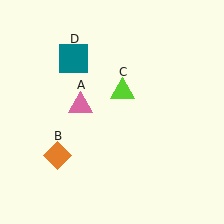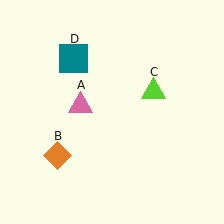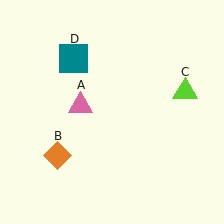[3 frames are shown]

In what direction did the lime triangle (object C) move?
The lime triangle (object C) moved right.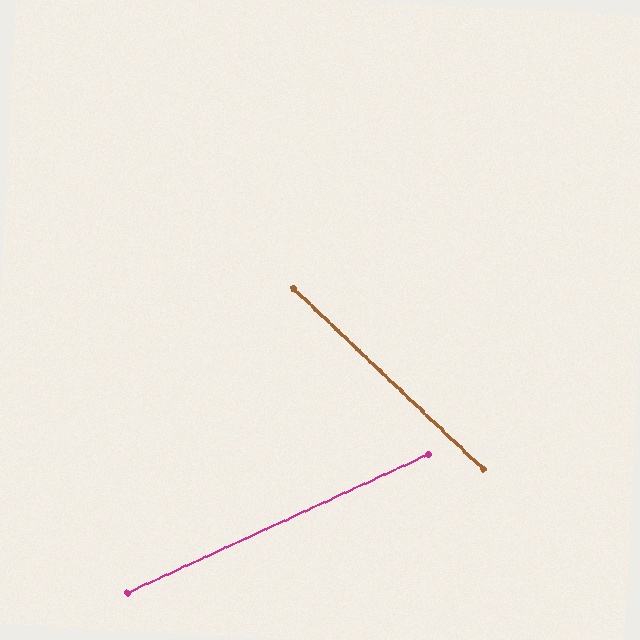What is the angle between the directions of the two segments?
Approximately 68 degrees.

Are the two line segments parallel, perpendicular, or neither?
Neither parallel nor perpendicular — they differ by about 68°.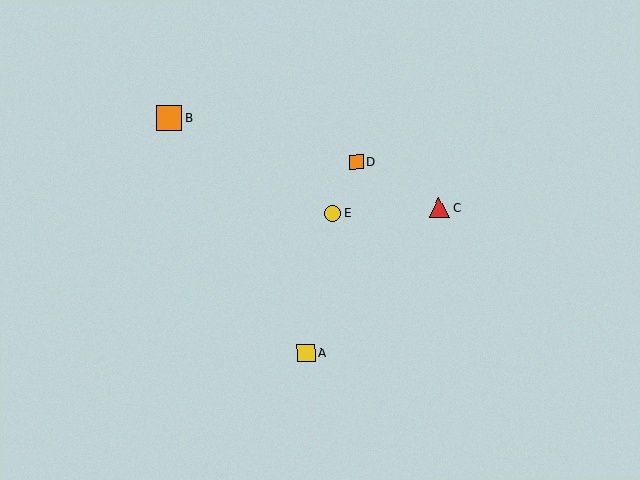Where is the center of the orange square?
The center of the orange square is at (356, 162).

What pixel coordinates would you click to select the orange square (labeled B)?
Click at (170, 118) to select the orange square B.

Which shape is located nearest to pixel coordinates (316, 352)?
The yellow square (labeled A) at (306, 353) is nearest to that location.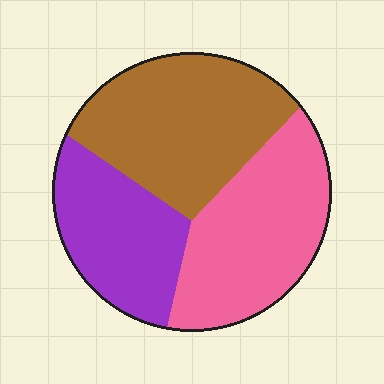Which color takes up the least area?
Purple, at roughly 25%.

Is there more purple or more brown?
Brown.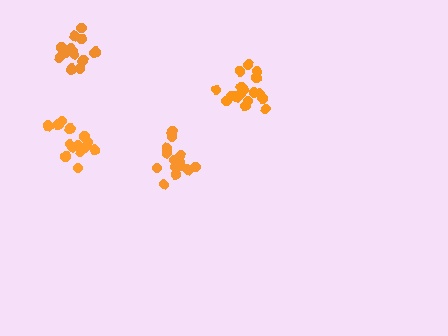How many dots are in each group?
Group 1: 18 dots, Group 2: 17 dots, Group 3: 15 dots, Group 4: 15 dots (65 total).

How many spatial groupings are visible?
There are 4 spatial groupings.